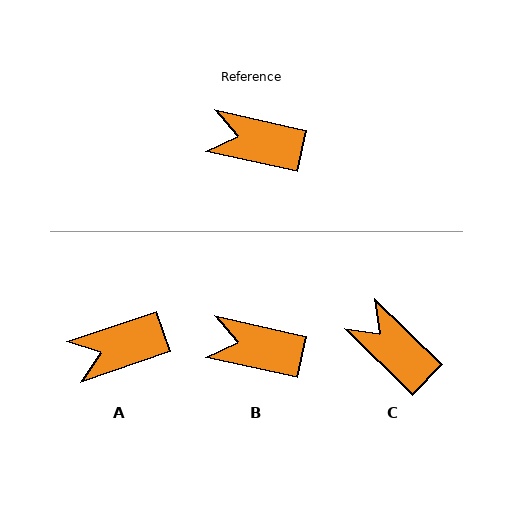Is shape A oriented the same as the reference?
No, it is off by about 31 degrees.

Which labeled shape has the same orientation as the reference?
B.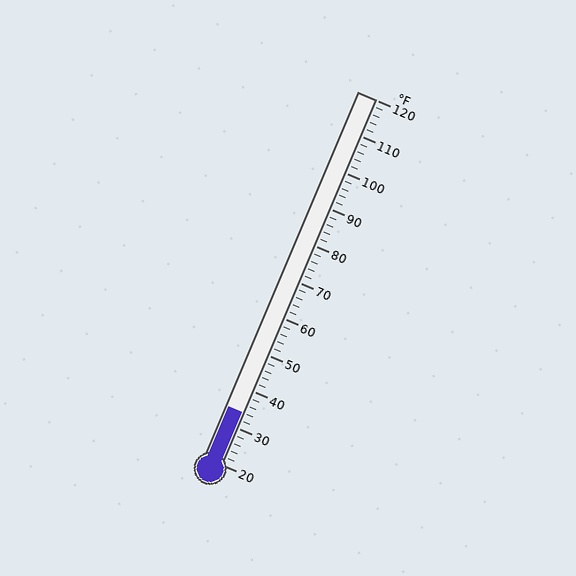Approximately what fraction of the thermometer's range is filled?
The thermometer is filled to approximately 15% of its range.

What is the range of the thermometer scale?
The thermometer scale ranges from 20°F to 120°F.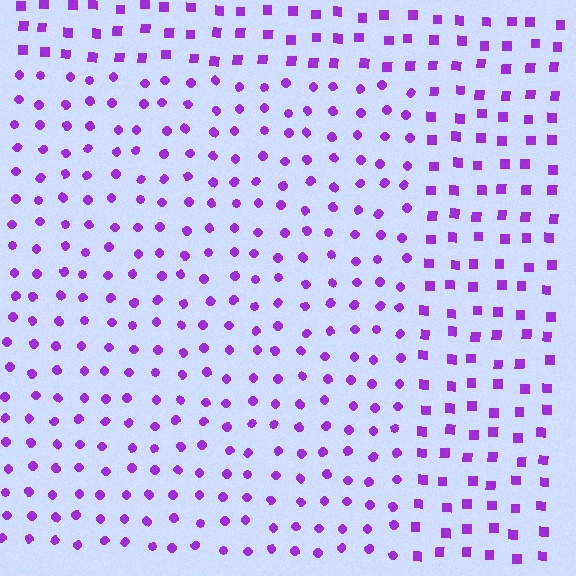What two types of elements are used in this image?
The image uses circles inside the rectangle region and squares outside it.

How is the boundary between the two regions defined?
The boundary is defined by a change in element shape: circles inside vs. squares outside. All elements share the same color and spacing.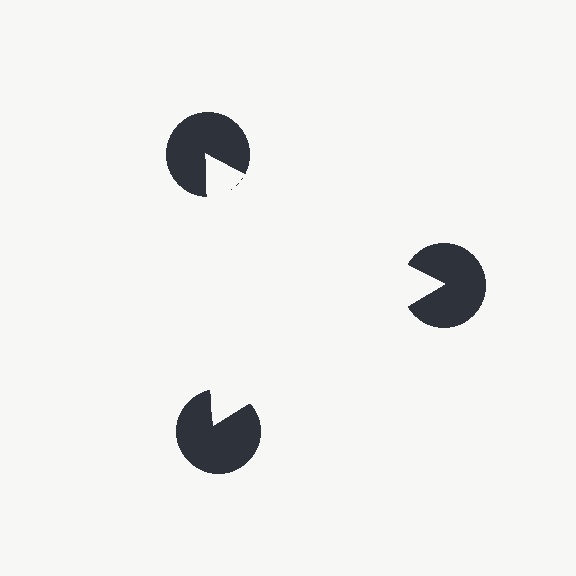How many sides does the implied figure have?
3 sides.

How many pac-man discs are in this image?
There are 3 — one at each vertex of the illusory triangle.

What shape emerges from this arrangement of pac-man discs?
An illusory triangle — its edges are inferred from the aligned wedge cuts in the pac-man discs, not physically drawn.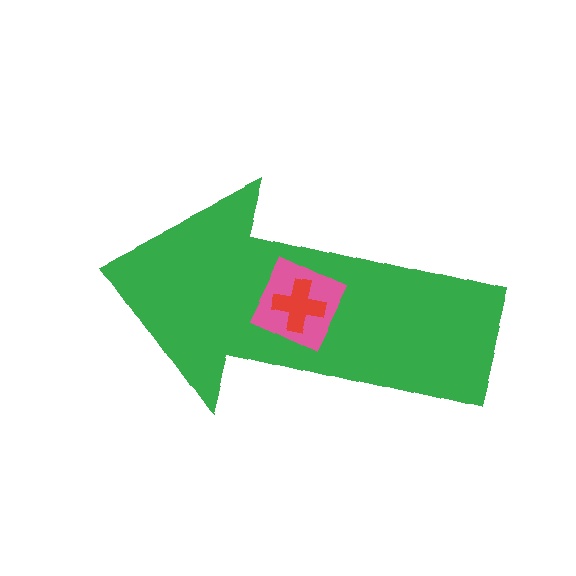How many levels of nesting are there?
3.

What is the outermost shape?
The green arrow.